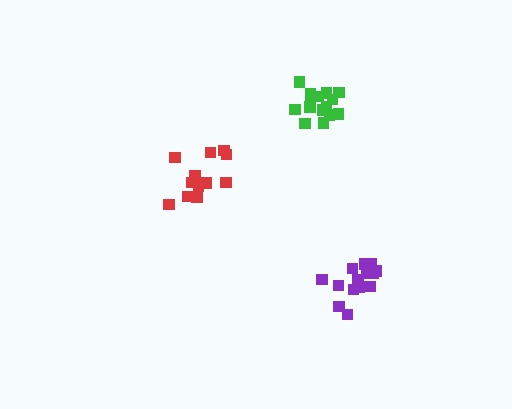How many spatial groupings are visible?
There are 3 spatial groupings.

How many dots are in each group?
Group 1: 14 dots, Group 2: 12 dots, Group 3: 15 dots (41 total).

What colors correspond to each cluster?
The clusters are colored: purple, red, green.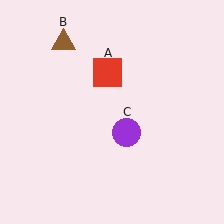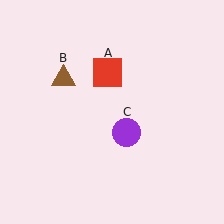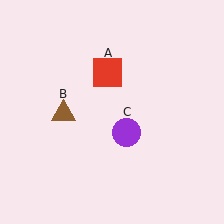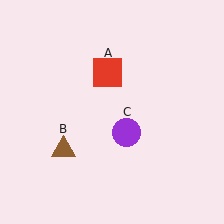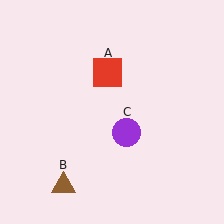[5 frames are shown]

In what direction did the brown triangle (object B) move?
The brown triangle (object B) moved down.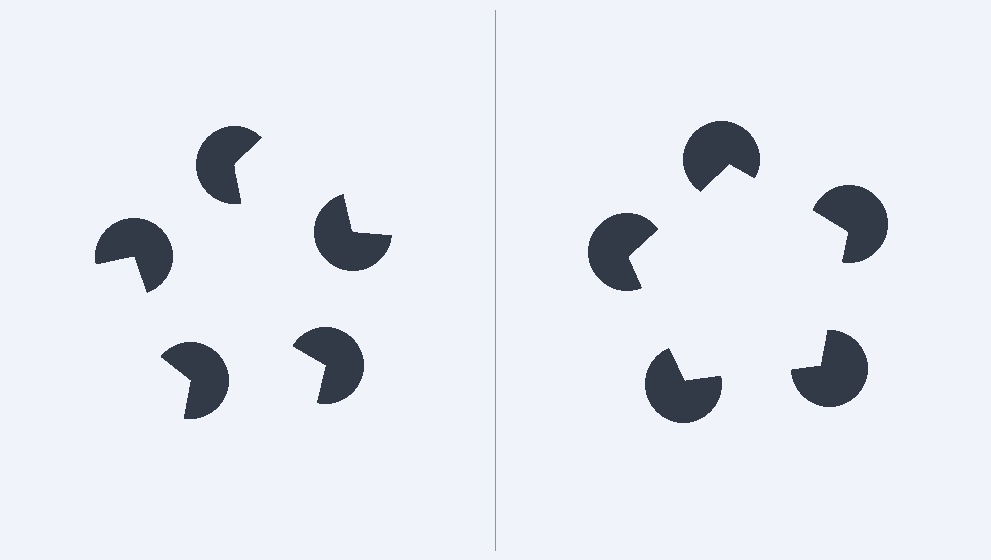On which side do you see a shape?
An illusory pentagon appears on the right side. On the left side the wedge cuts are rotated, so no coherent shape forms.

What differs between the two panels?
The pac-man discs are positioned identically on both sides; only the wedge orientations differ. On the right they align to a pentagon; on the left they are misaligned.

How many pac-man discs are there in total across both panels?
10 — 5 on each side.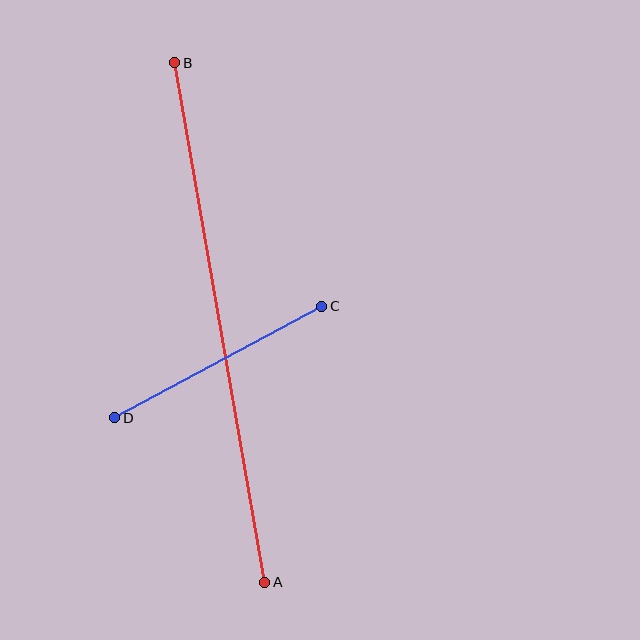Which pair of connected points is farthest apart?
Points A and B are farthest apart.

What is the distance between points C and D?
The distance is approximately 235 pixels.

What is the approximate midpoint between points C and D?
The midpoint is at approximately (218, 362) pixels.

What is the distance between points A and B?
The distance is approximately 527 pixels.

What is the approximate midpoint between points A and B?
The midpoint is at approximately (220, 322) pixels.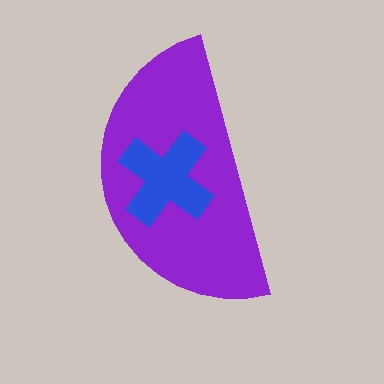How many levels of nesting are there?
2.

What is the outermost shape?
The purple semicircle.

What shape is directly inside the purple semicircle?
The blue cross.